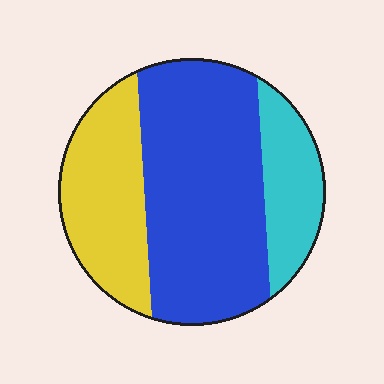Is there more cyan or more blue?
Blue.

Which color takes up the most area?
Blue, at roughly 55%.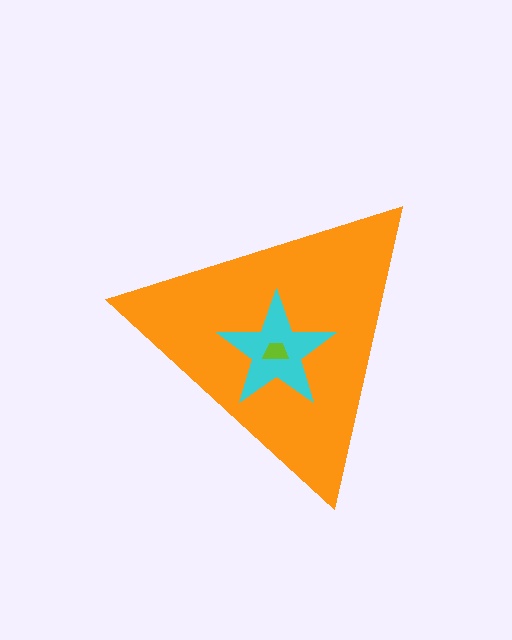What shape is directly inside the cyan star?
The lime trapezoid.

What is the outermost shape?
The orange triangle.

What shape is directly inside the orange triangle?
The cyan star.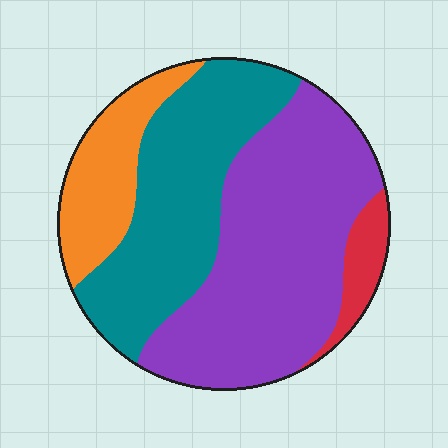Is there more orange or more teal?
Teal.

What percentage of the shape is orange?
Orange covers about 15% of the shape.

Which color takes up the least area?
Red, at roughly 5%.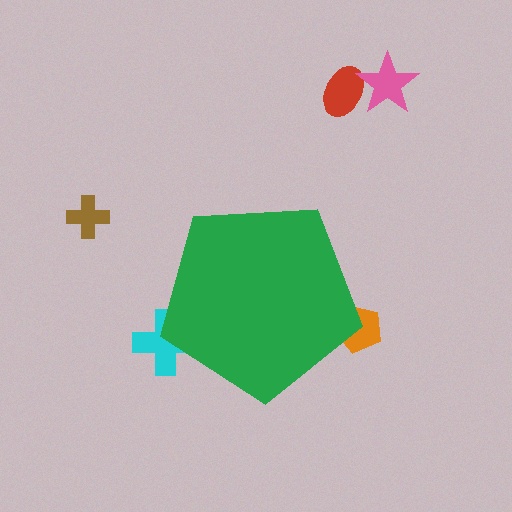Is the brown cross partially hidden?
No, the brown cross is fully visible.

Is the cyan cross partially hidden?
Yes, the cyan cross is partially hidden behind the green pentagon.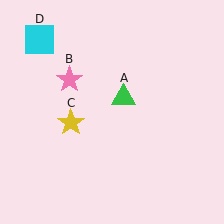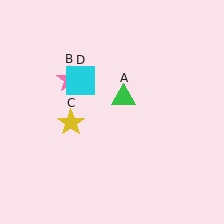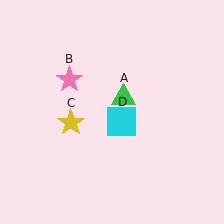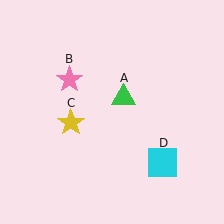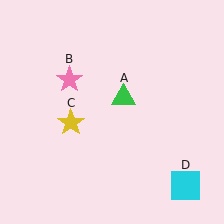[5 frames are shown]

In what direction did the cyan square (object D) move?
The cyan square (object D) moved down and to the right.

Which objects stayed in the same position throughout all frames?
Green triangle (object A) and pink star (object B) and yellow star (object C) remained stationary.